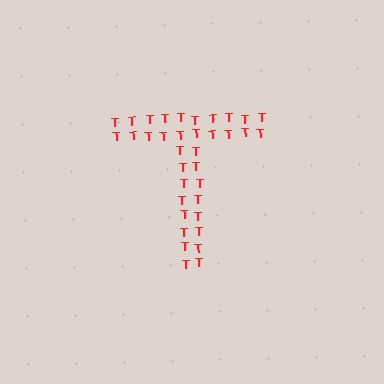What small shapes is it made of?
It is made of small letter T's.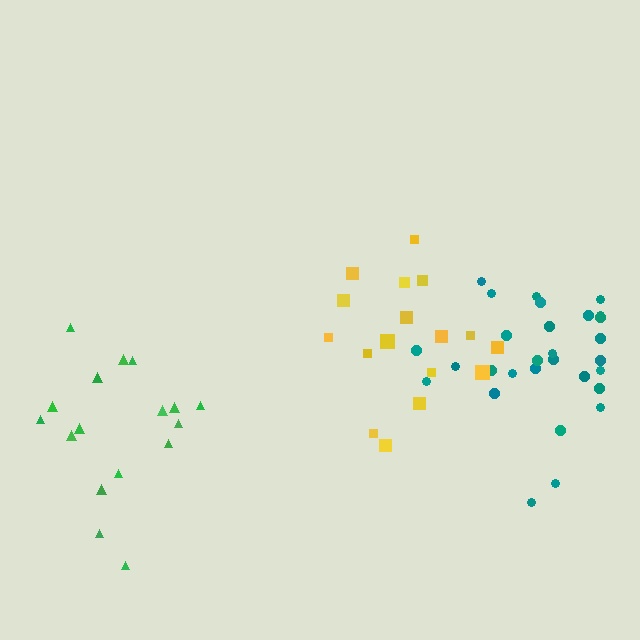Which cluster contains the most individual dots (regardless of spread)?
Teal (29).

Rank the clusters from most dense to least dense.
teal, green, yellow.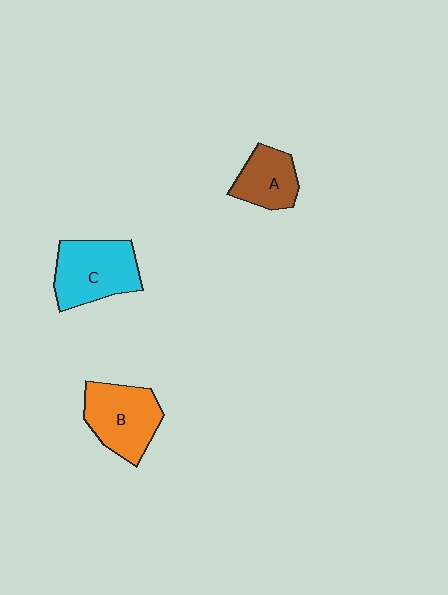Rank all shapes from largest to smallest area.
From largest to smallest: C (cyan), B (orange), A (brown).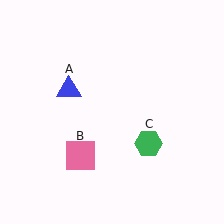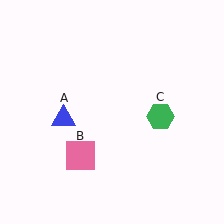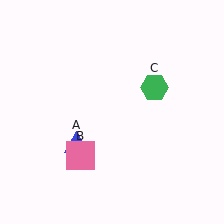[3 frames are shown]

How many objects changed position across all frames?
2 objects changed position: blue triangle (object A), green hexagon (object C).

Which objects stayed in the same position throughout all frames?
Pink square (object B) remained stationary.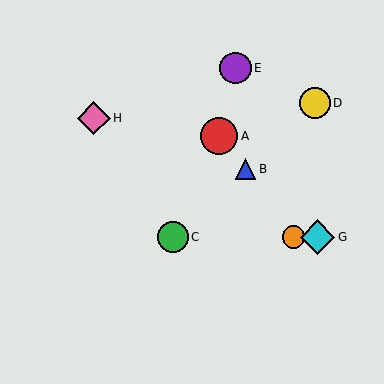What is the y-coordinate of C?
Object C is at y≈237.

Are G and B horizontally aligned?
No, G is at y≈237 and B is at y≈169.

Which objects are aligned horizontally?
Objects C, F, G are aligned horizontally.